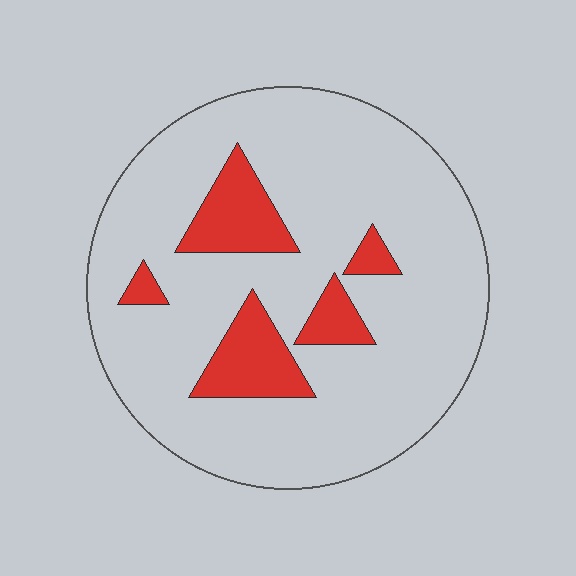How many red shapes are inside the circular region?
5.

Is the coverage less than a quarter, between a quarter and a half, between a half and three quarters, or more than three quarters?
Less than a quarter.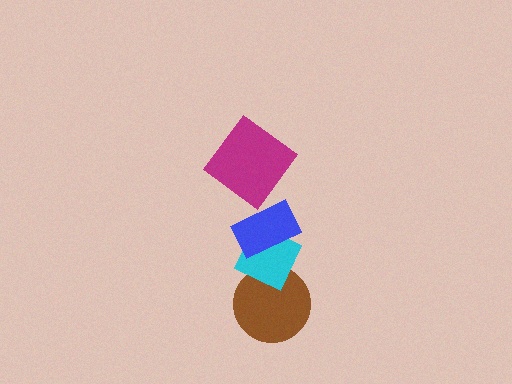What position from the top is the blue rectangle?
The blue rectangle is 2nd from the top.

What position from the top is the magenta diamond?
The magenta diamond is 1st from the top.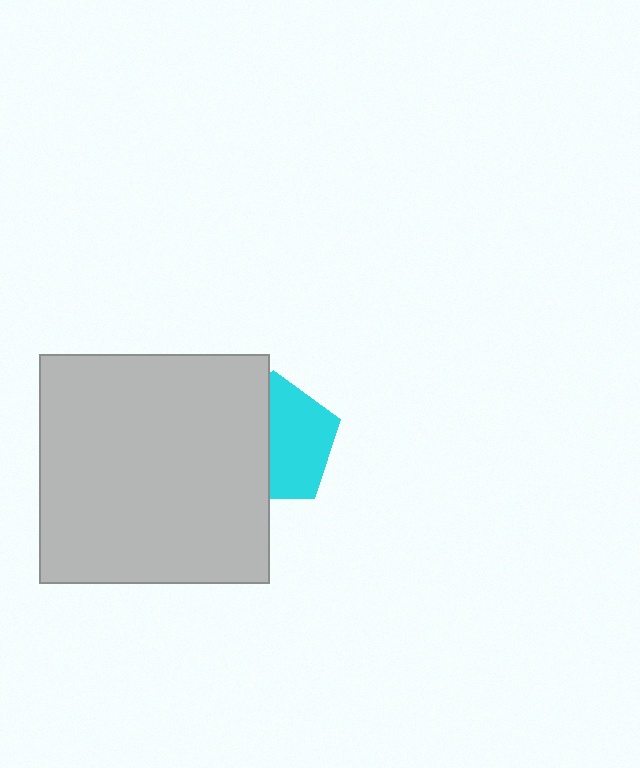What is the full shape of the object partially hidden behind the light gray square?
The partially hidden object is a cyan pentagon.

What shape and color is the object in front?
The object in front is a light gray square.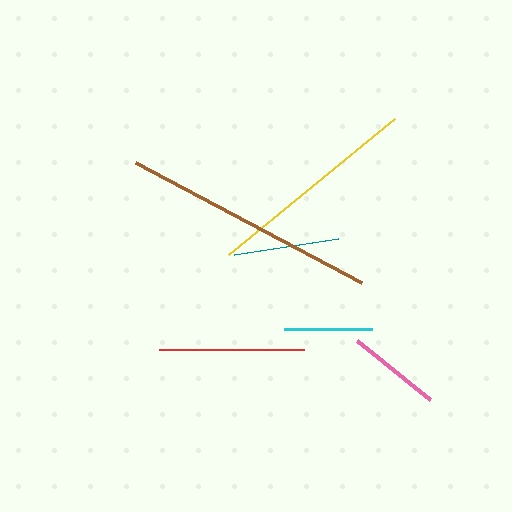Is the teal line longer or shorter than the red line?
The red line is longer than the teal line.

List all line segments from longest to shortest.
From longest to shortest: brown, yellow, red, teal, pink, cyan.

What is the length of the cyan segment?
The cyan segment is approximately 88 pixels long.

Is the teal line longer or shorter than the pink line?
The teal line is longer than the pink line.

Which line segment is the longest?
The brown line is the longest at approximately 256 pixels.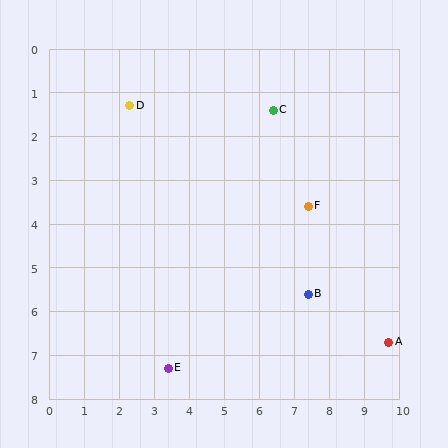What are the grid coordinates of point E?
Point E is at approximately (3.4, 7.3).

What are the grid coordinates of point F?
Point F is at approximately (7.4, 3.6).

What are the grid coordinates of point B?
Point B is at approximately (7.4, 5.6).